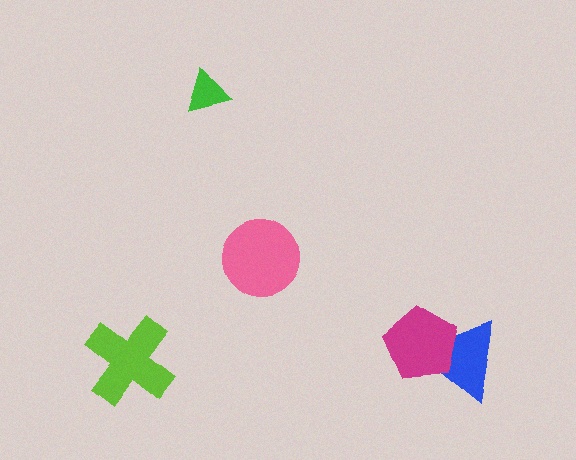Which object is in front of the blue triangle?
The magenta pentagon is in front of the blue triangle.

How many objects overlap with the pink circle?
0 objects overlap with the pink circle.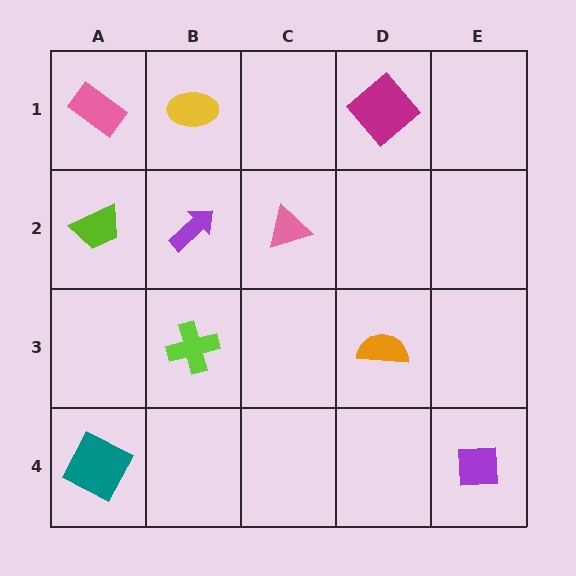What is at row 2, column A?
A lime trapezoid.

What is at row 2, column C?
A pink triangle.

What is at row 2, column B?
A purple arrow.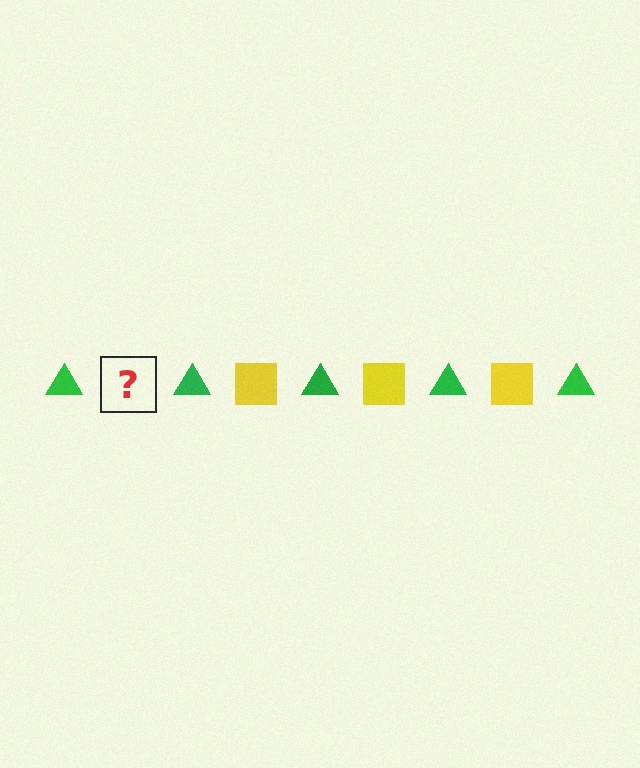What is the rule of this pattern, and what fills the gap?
The rule is that the pattern alternates between green triangle and yellow square. The gap should be filled with a yellow square.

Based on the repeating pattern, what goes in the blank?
The blank should be a yellow square.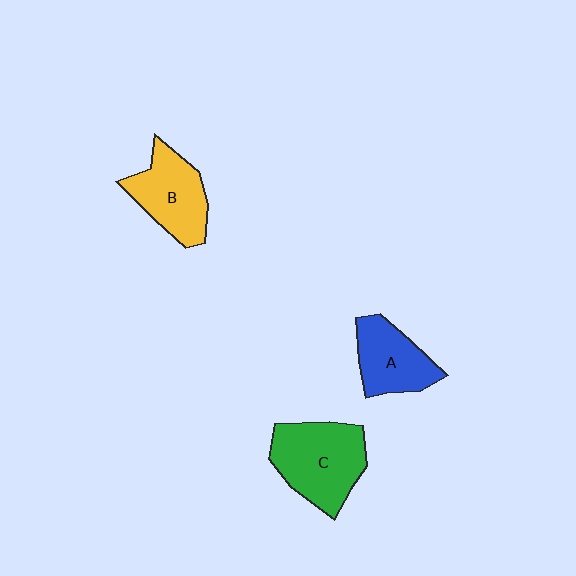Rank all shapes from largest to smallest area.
From largest to smallest: C (green), B (yellow), A (blue).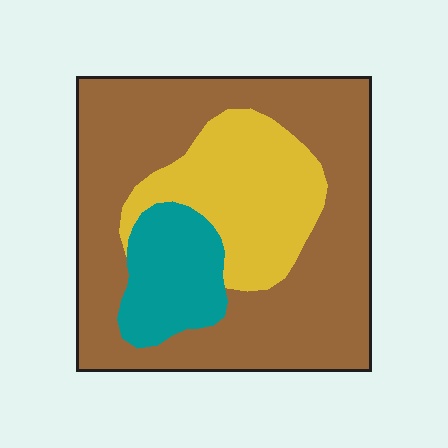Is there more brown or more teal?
Brown.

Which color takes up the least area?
Teal, at roughly 15%.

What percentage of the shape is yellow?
Yellow takes up about one quarter (1/4) of the shape.